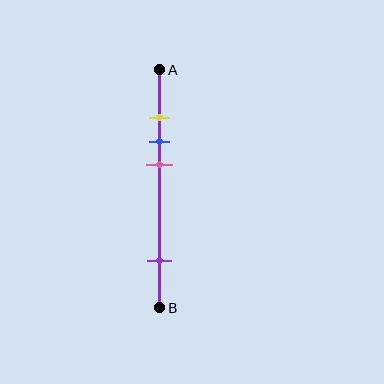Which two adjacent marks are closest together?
The yellow and blue marks are the closest adjacent pair.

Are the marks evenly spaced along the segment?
No, the marks are not evenly spaced.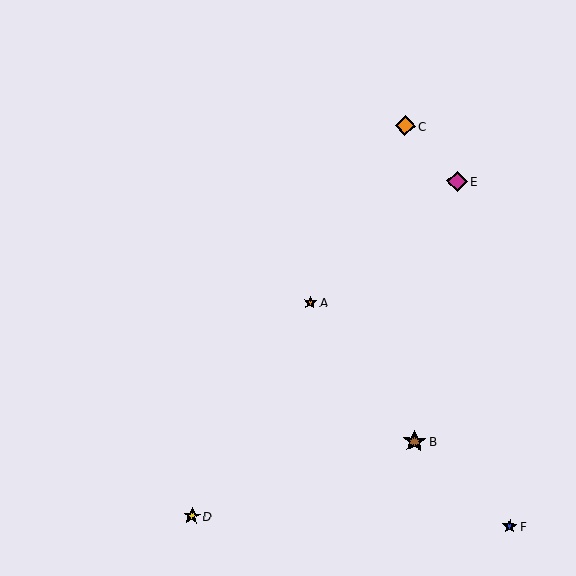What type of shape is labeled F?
Shape F is a blue star.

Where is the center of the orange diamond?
The center of the orange diamond is at (405, 126).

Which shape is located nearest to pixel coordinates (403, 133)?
The orange diamond (labeled C) at (405, 126) is nearest to that location.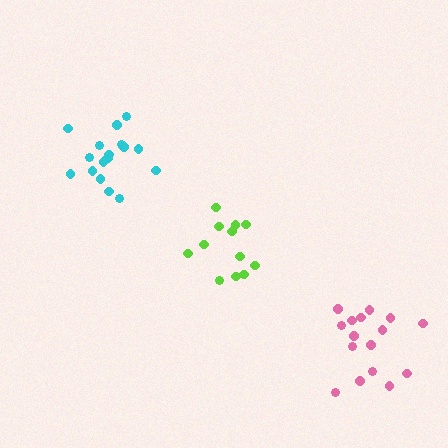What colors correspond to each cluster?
The clusters are colored: lime, cyan, pink.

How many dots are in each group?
Group 1: 12 dots, Group 2: 17 dots, Group 3: 16 dots (45 total).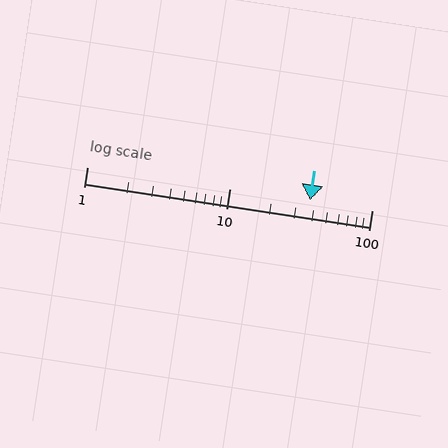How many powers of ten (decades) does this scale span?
The scale spans 2 decades, from 1 to 100.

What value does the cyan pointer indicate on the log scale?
The pointer indicates approximately 37.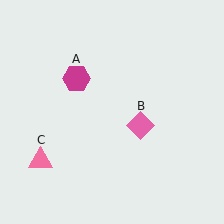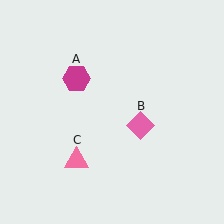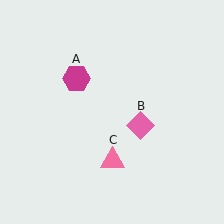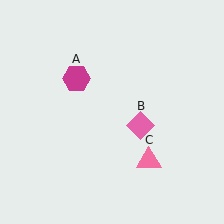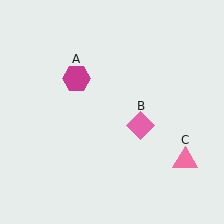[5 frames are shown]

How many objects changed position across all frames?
1 object changed position: pink triangle (object C).